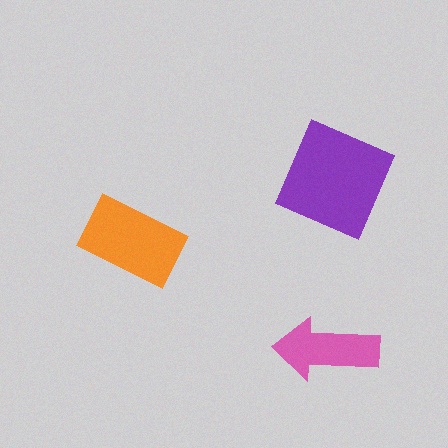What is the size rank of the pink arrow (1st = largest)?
3rd.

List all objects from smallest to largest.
The pink arrow, the orange rectangle, the purple diamond.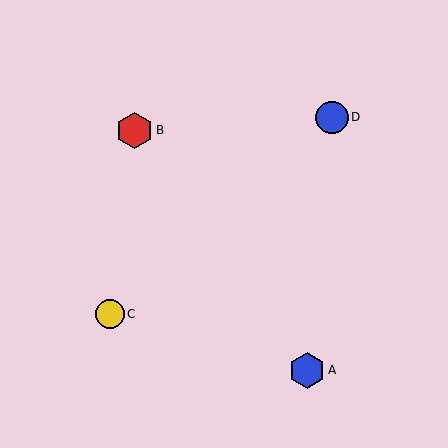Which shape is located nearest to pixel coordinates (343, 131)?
The blue circle (labeled D) at (332, 117) is nearest to that location.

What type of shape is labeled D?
Shape D is a blue circle.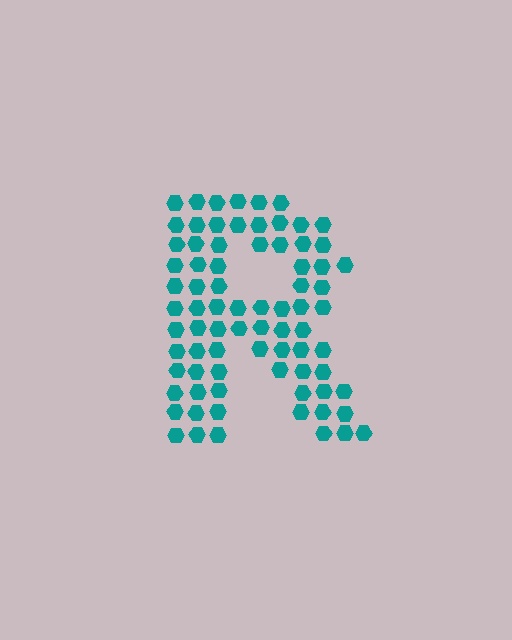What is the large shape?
The large shape is the letter R.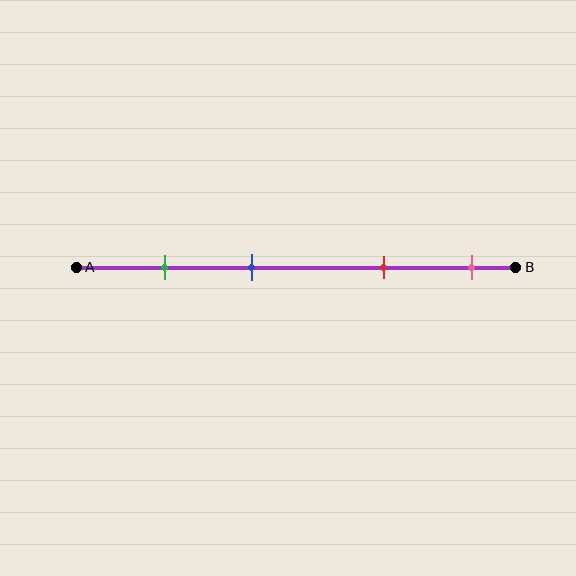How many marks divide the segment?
There are 4 marks dividing the segment.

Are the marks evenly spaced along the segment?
No, the marks are not evenly spaced.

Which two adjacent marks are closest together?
The green and blue marks are the closest adjacent pair.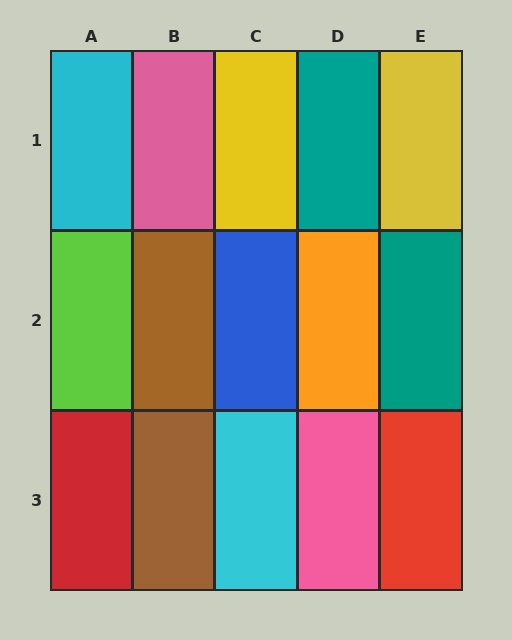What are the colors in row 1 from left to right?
Cyan, pink, yellow, teal, yellow.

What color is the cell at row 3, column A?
Red.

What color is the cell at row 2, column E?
Teal.